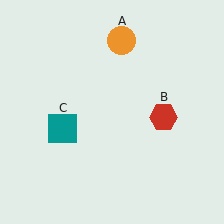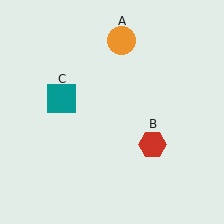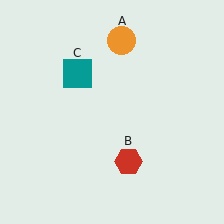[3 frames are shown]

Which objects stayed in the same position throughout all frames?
Orange circle (object A) remained stationary.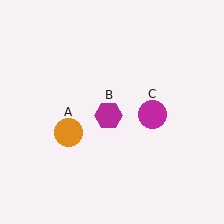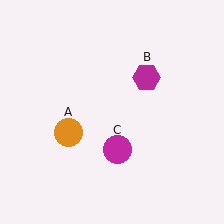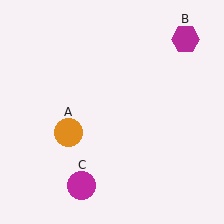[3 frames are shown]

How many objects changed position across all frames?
2 objects changed position: magenta hexagon (object B), magenta circle (object C).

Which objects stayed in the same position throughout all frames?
Orange circle (object A) remained stationary.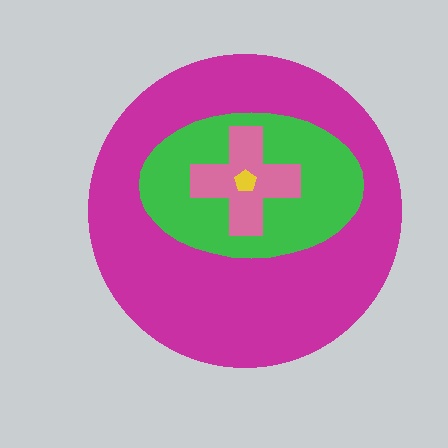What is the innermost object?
The yellow pentagon.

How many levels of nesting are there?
4.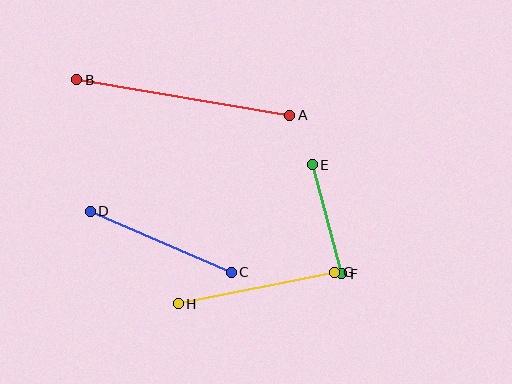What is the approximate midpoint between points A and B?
The midpoint is at approximately (183, 97) pixels.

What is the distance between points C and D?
The distance is approximately 154 pixels.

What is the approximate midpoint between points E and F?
The midpoint is at approximately (327, 219) pixels.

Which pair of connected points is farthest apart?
Points A and B are farthest apart.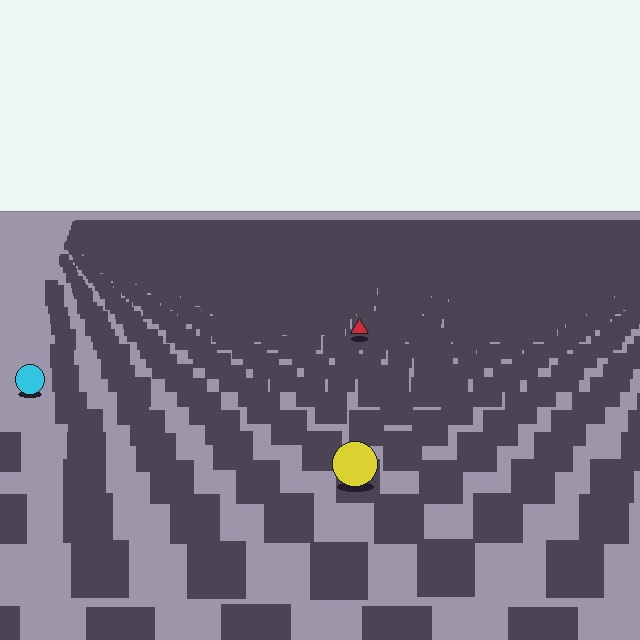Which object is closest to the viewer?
The yellow circle is closest. The texture marks near it are larger and more spread out.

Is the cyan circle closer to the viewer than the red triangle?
Yes. The cyan circle is closer — you can tell from the texture gradient: the ground texture is coarser near it.